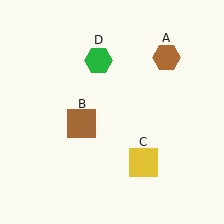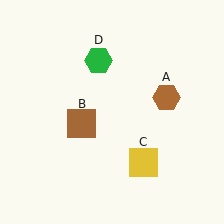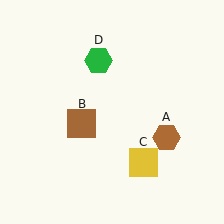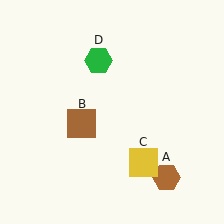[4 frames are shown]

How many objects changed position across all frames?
1 object changed position: brown hexagon (object A).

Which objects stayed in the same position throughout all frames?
Brown square (object B) and yellow square (object C) and green hexagon (object D) remained stationary.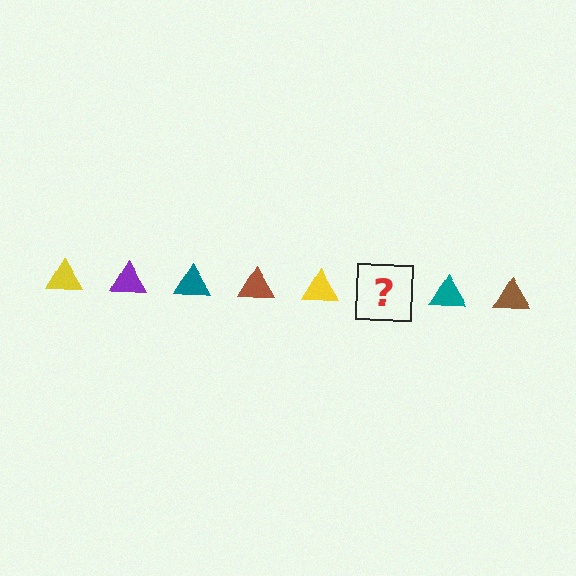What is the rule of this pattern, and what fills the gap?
The rule is that the pattern cycles through yellow, purple, teal, brown triangles. The gap should be filled with a purple triangle.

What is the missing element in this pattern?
The missing element is a purple triangle.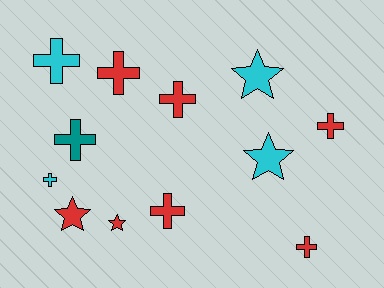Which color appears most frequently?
Red, with 7 objects.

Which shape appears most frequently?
Cross, with 8 objects.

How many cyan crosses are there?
There are 2 cyan crosses.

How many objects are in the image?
There are 12 objects.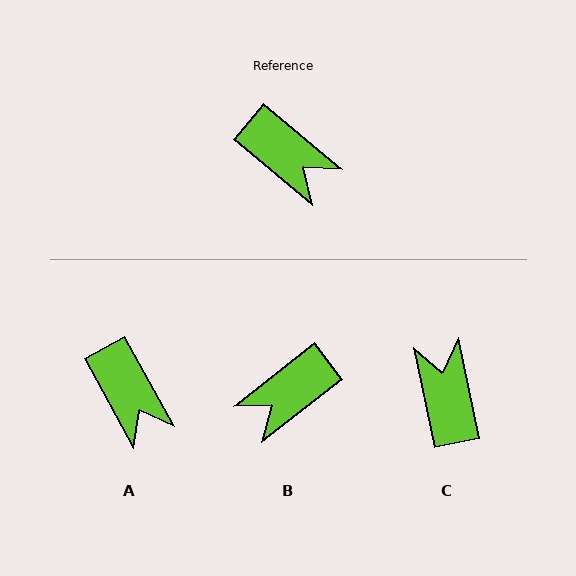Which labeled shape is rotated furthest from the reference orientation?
C, about 142 degrees away.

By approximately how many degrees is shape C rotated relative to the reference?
Approximately 142 degrees counter-clockwise.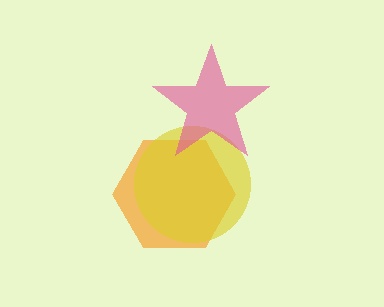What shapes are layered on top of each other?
The layered shapes are: an orange hexagon, a yellow circle, a pink star.